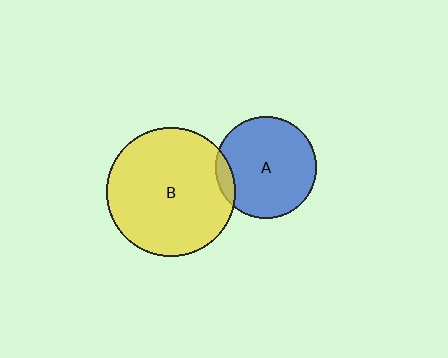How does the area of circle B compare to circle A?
Approximately 1.6 times.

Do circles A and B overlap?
Yes.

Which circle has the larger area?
Circle B (yellow).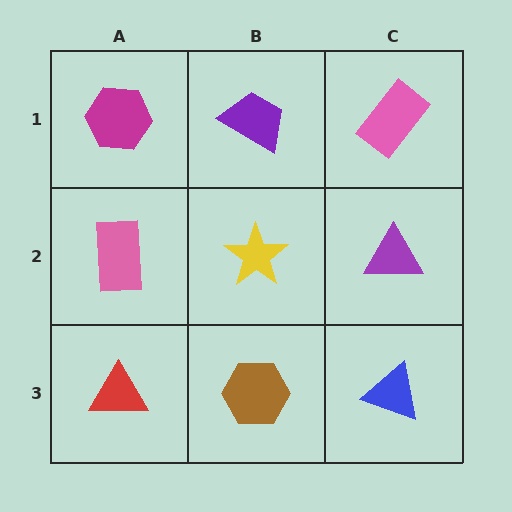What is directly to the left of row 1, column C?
A purple trapezoid.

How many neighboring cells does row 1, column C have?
2.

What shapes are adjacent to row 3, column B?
A yellow star (row 2, column B), a red triangle (row 3, column A), a blue triangle (row 3, column C).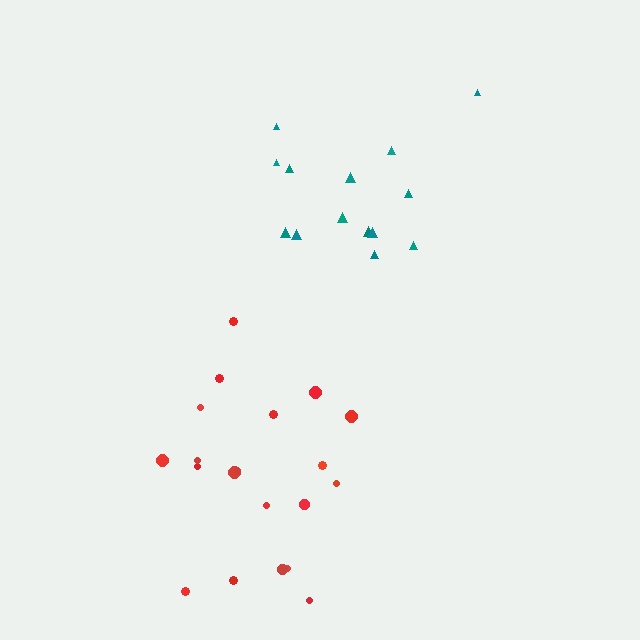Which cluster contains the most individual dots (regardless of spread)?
Red (20).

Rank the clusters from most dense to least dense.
teal, red.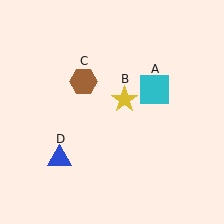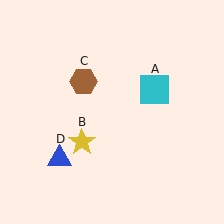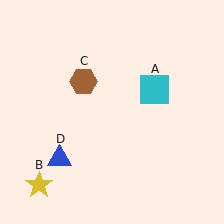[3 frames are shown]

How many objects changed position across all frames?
1 object changed position: yellow star (object B).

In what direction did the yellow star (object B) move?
The yellow star (object B) moved down and to the left.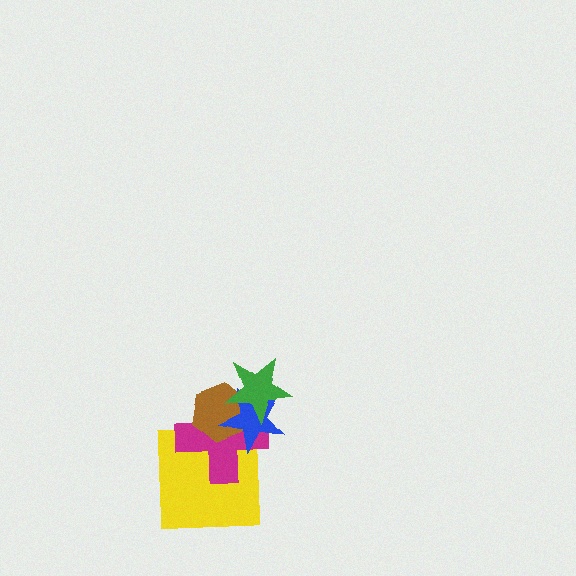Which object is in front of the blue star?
The green star is in front of the blue star.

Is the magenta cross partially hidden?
Yes, it is partially covered by another shape.